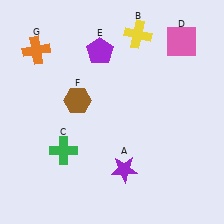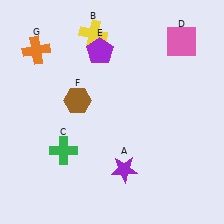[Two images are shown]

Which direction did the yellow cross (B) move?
The yellow cross (B) moved left.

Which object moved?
The yellow cross (B) moved left.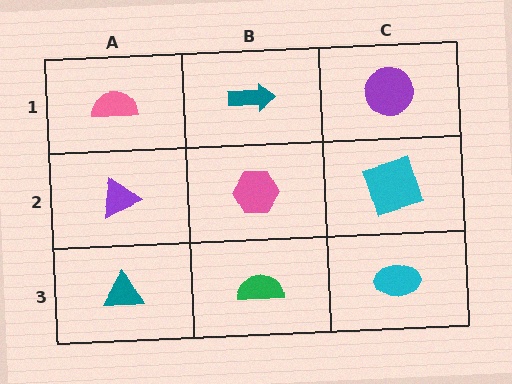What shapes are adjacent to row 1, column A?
A purple triangle (row 2, column A), a teal arrow (row 1, column B).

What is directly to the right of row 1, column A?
A teal arrow.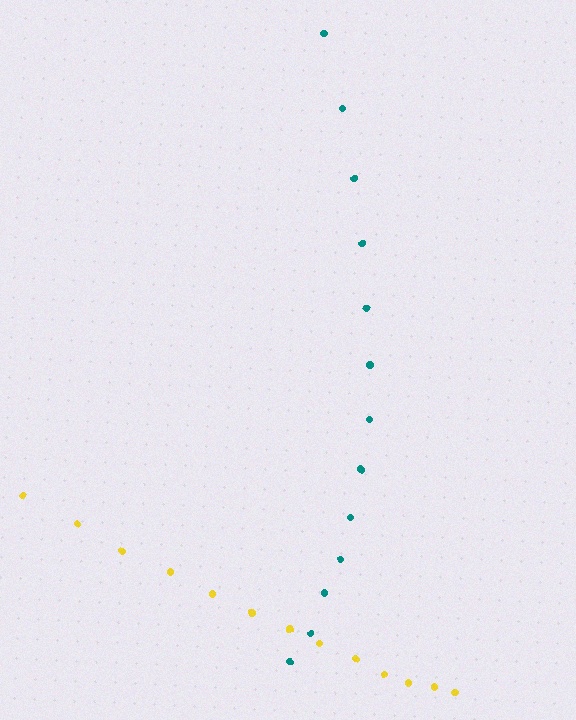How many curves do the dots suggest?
There are 2 distinct paths.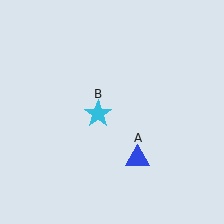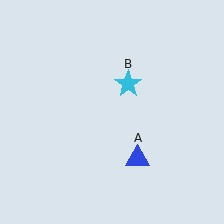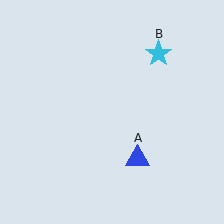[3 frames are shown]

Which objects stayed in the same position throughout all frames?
Blue triangle (object A) remained stationary.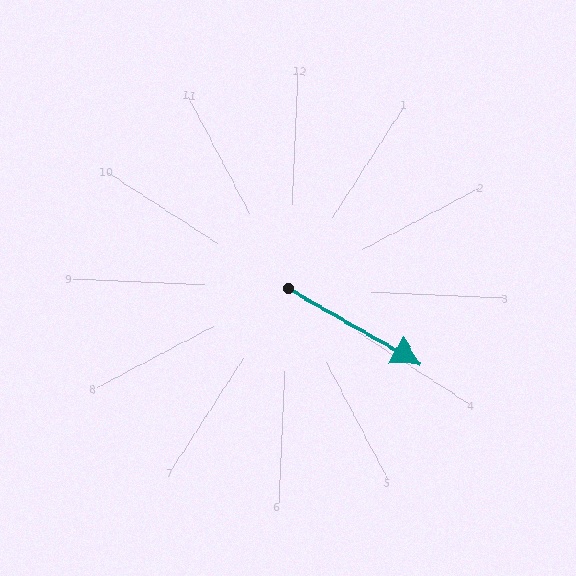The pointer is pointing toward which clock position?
Roughly 4 o'clock.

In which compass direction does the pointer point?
Southeast.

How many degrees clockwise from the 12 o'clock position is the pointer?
Approximately 117 degrees.